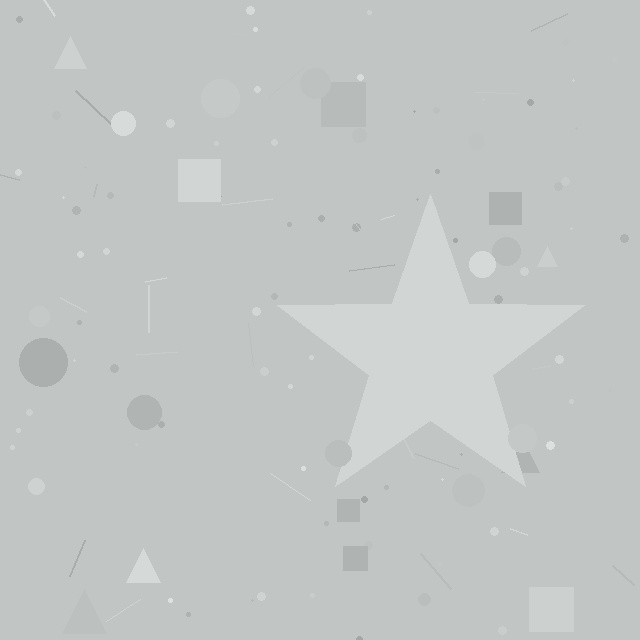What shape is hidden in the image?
A star is hidden in the image.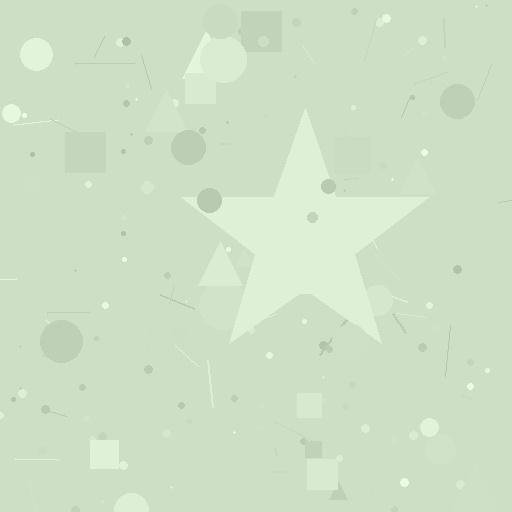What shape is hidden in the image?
A star is hidden in the image.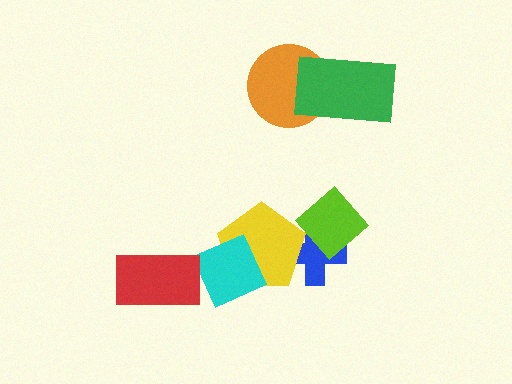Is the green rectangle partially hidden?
No, no other shape covers it.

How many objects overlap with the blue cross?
2 objects overlap with the blue cross.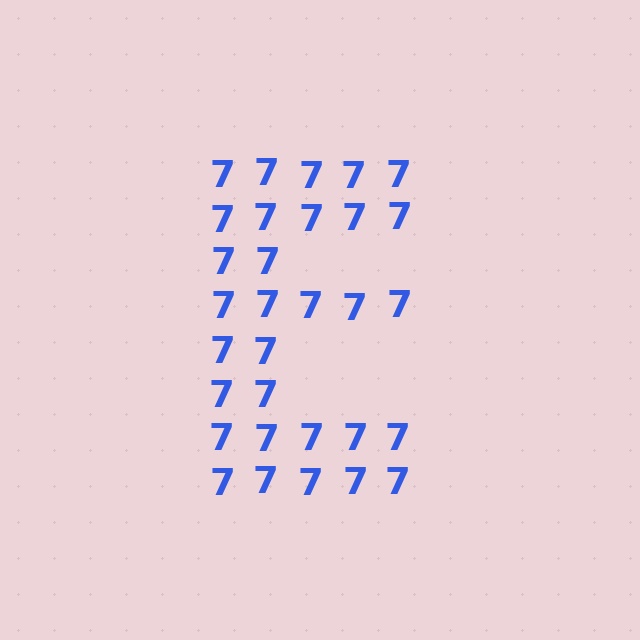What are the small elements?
The small elements are digit 7's.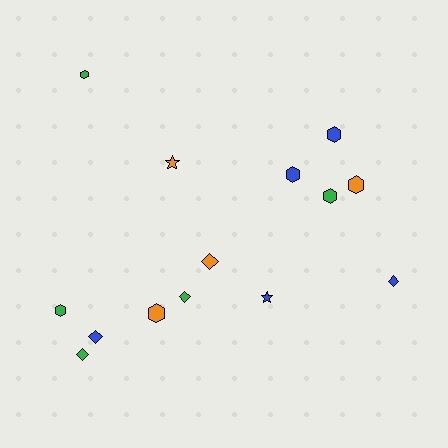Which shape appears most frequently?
Hexagon, with 7 objects.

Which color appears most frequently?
Blue, with 5 objects.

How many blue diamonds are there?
There are 2 blue diamonds.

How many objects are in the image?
There are 14 objects.